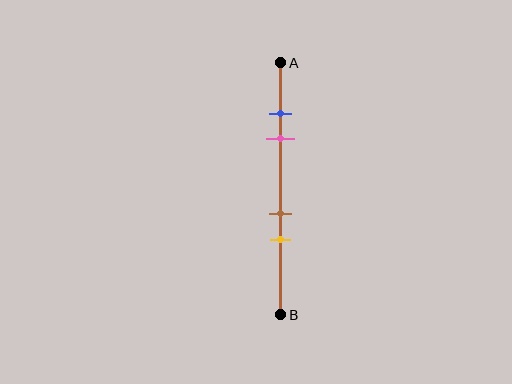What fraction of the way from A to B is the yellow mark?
The yellow mark is approximately 70% (0.7) of the way from A to B.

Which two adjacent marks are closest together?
The blue and pink marks are the closest adjacent pair.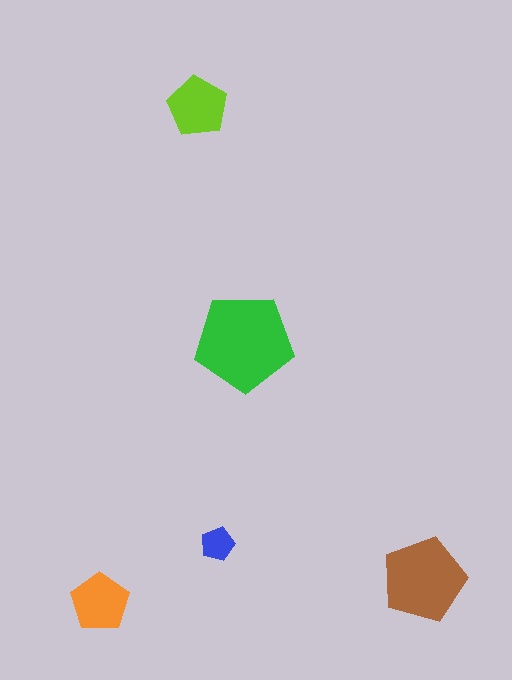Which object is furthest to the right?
The brown pentagon is rightmost.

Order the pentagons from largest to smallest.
the green one, the brown one, the lime one, the orange one, the blue one.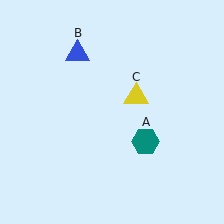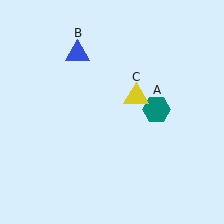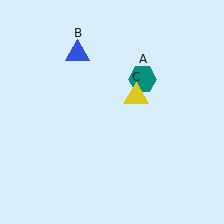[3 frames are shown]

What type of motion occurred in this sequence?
The teal hexagon (object A) rotated counterclockwise around the center of the scene.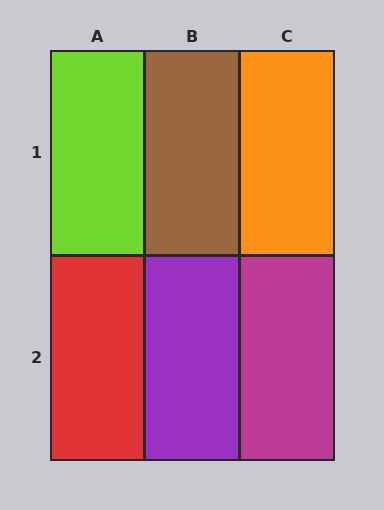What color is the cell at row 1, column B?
Brown.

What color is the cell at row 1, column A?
Lime.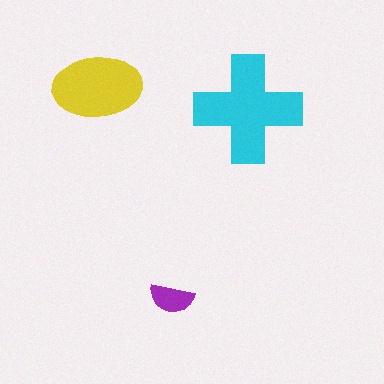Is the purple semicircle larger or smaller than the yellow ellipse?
Smaller.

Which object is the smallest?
The purple semicircle.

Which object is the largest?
The cyan cross.